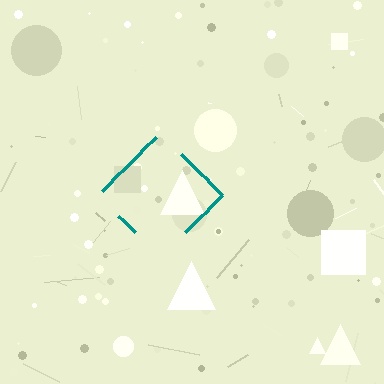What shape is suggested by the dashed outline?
The dashed outline suggests a diamond.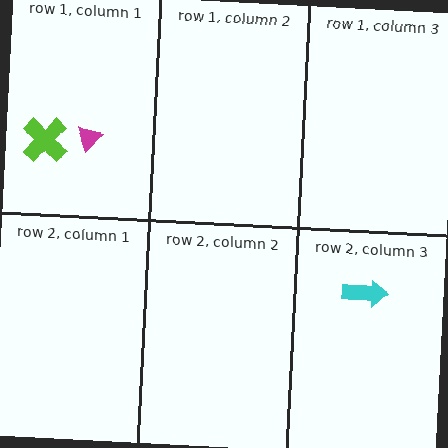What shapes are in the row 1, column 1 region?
The magenta triangle, the lime cross.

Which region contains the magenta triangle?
The row 1, column 1 region.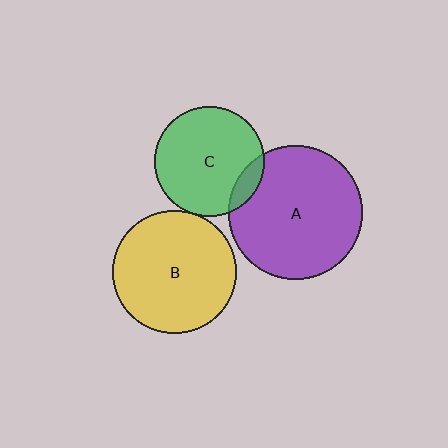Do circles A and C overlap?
Yes.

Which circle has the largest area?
Circle A (purple).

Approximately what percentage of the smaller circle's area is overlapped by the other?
Approximately 10%.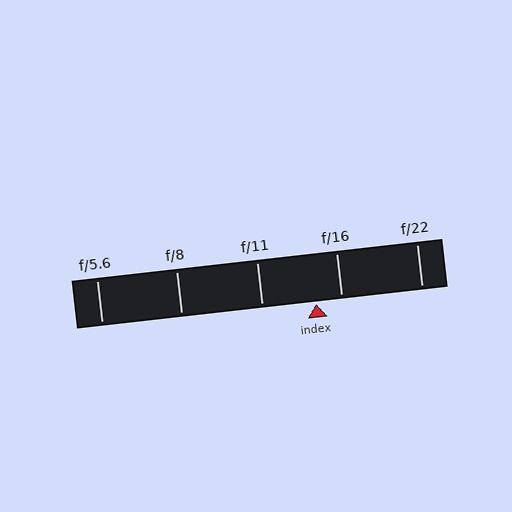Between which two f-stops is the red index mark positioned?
The index mark is between f/11 and f/16.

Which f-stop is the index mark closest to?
The index mark is closest to f/16.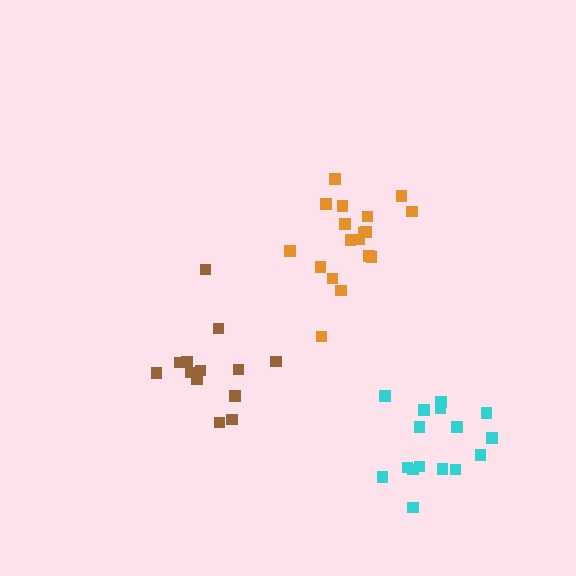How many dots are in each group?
Group 1: 16 dots, Group 2: 18 dots, Group 3: 13 dots (47 total).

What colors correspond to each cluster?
The clusters are colored: cyan, orange, brown.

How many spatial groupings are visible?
There are 3 spatial groupings.